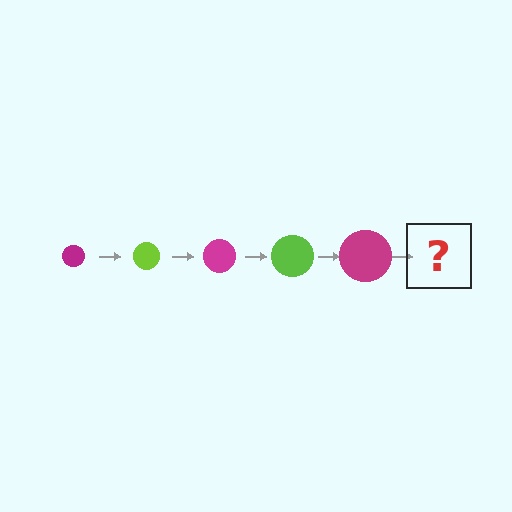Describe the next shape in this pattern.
It should be a lime circle, larger than the previous one.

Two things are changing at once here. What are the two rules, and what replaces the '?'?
The two rules are that the circle grows larger each step and the color cycles through magenta and lime. The '?' should be a lime circle, larger than the previous one.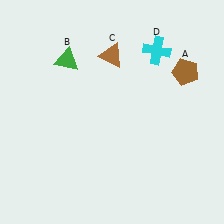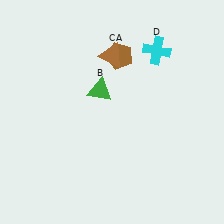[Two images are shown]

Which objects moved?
The objects that moved are: the brown pentagon (A), the green triangle (B).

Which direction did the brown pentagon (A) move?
The brown pentagon (A) moved left.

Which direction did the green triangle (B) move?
The green triangle (B) moved right.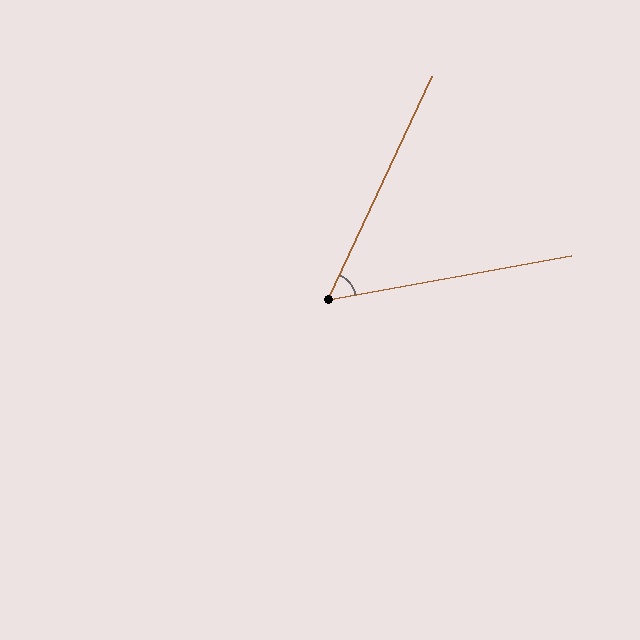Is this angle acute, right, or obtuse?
It is acute.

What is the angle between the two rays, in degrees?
Approximately 55 degrees.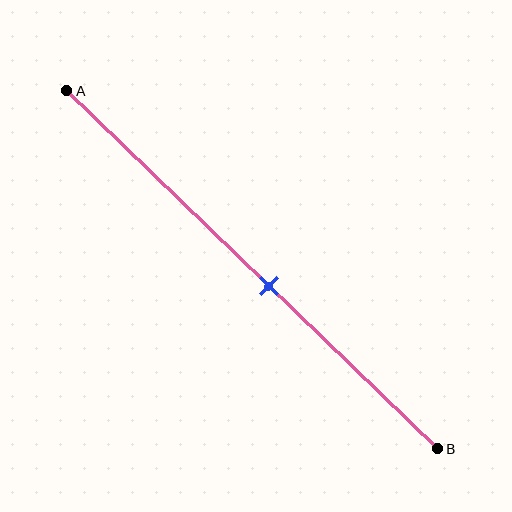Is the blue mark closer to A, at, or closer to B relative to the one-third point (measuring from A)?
The blue mark is closer to point B than the one-third point of segment AB.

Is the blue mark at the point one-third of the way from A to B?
No, the mark is at about 55% from A, not at the 33% one-third point.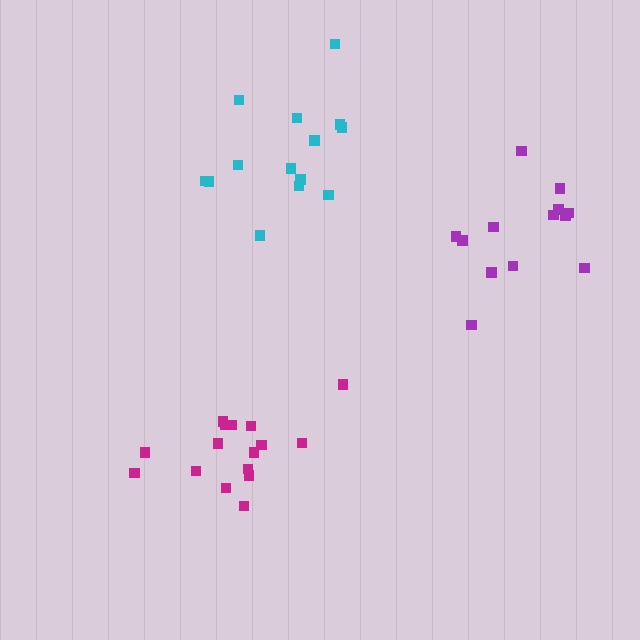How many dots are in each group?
Group 1: 14 dots, Group 2: 13 dots, Group 3: 16 dots (43 total).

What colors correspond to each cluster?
The clusters are colored: cyan, purple, magenta.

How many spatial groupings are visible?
There are 3 spatial groupings.